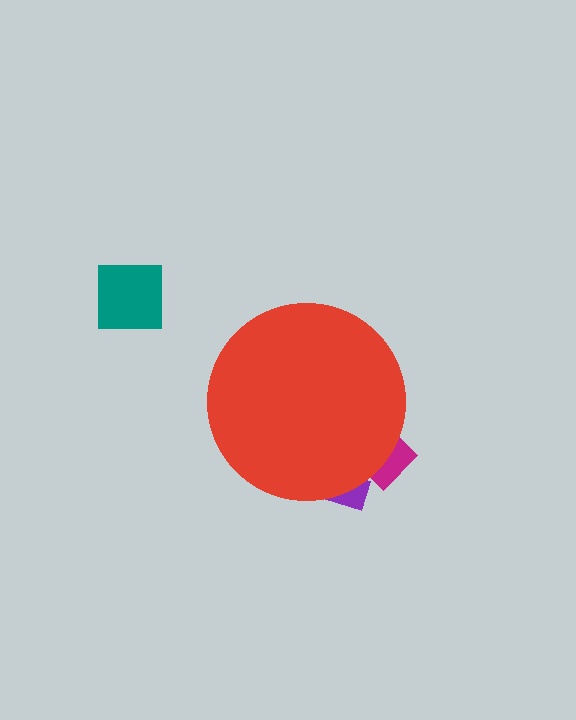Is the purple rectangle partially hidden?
Yes, the purple rectangle is partially hidden behind the red circle.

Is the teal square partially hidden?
No, the teal square is fully visible.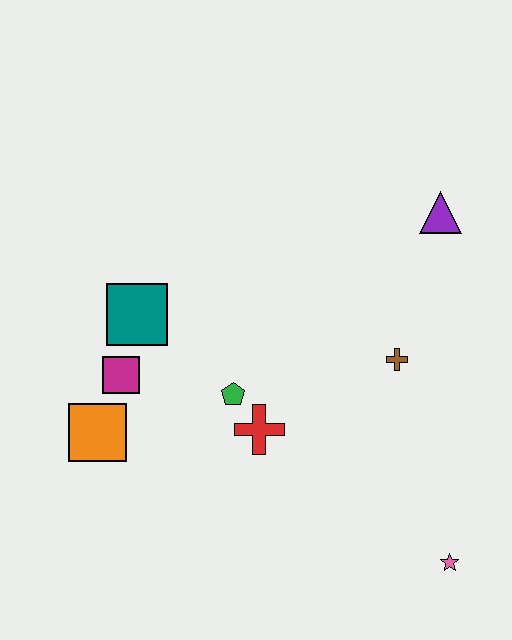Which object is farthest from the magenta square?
The pink star is farthest from the magenta square.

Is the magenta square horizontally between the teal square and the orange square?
Yes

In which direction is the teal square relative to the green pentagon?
The teal square is to the left of the green pentagon.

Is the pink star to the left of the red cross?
No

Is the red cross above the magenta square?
No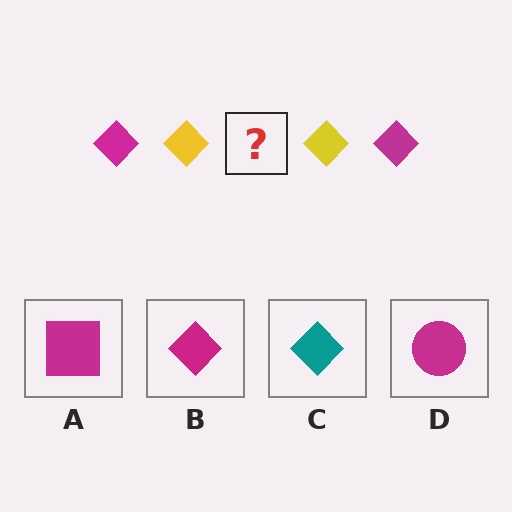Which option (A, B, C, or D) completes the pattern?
B.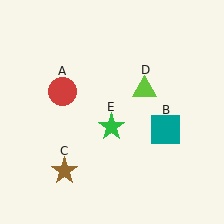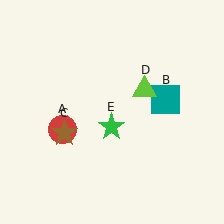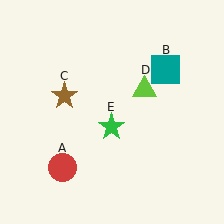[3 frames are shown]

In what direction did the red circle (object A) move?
The red circle (object A) moved down.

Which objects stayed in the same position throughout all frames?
Lime triangle (object D) and green star (object E) remained stationary.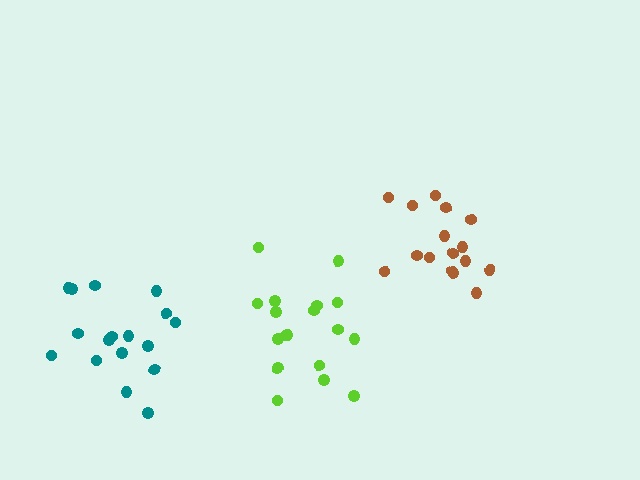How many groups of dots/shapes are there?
There are 3 groups.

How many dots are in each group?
Group 1: 16 dots, Group 2: 17 dots, Group 3: 18 dots (51 total).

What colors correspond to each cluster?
The clusters are colored: brown, teal, lime.